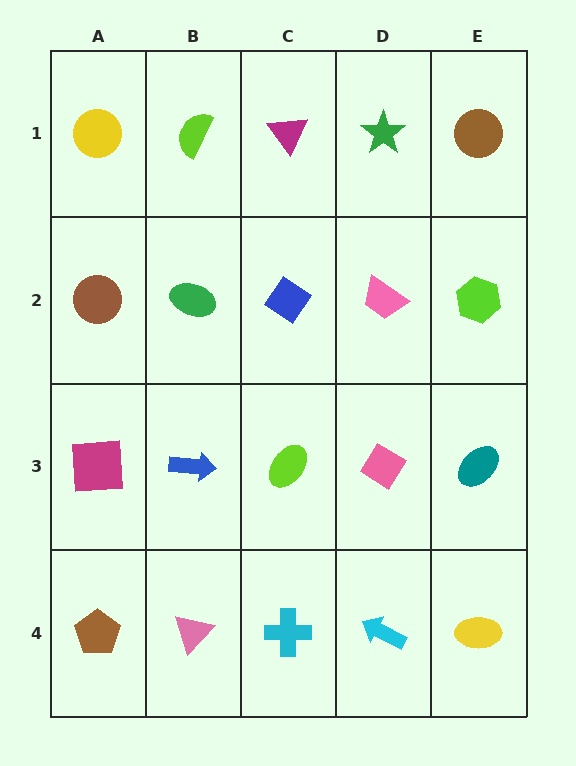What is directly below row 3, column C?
A cyan cross.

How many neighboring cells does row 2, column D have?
4.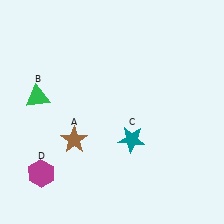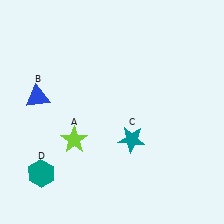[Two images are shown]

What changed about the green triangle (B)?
In Image 1, B is green. In Image 2, it changed to blue.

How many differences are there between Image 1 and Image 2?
There are 3 differences between the two images.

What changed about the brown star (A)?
In Image 1, A is brown. In Image 2, it changed to lime.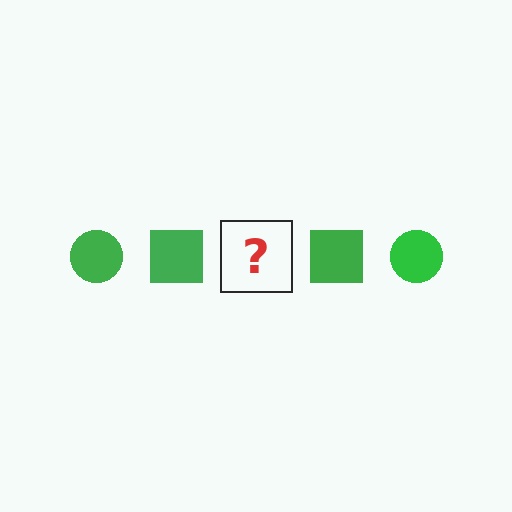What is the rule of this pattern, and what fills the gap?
The rule is that the pattern cycles through circle, square shapes in green. The gap should be filled with a green circle.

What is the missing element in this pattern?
The missing element is a green circle.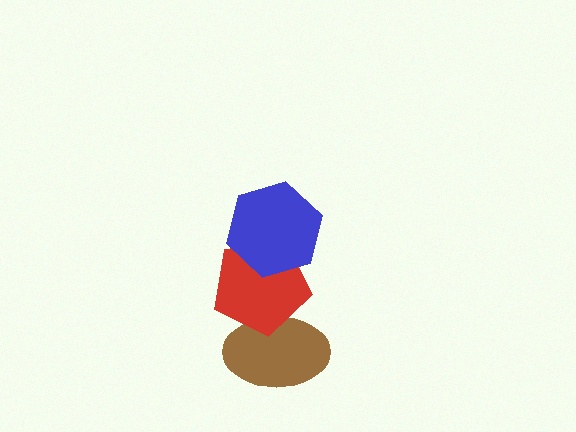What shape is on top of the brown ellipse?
The red pentagon is on top of the brown ellipse.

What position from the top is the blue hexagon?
The blue hexagon is 1st from the top.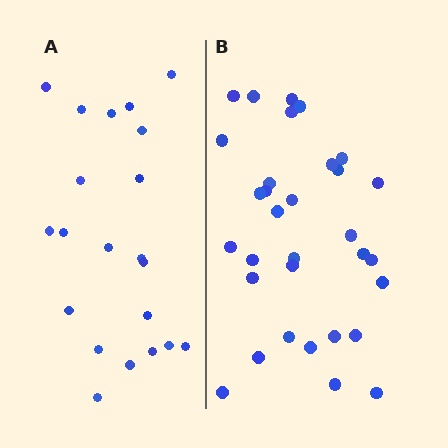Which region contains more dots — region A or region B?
Region B (the right region) has more dots.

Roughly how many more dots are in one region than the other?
Region B has roughly 12 or so more dots than region A.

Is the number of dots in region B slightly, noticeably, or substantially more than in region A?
Region B has substantially more. The ratio is roughly 1.5 to 1.